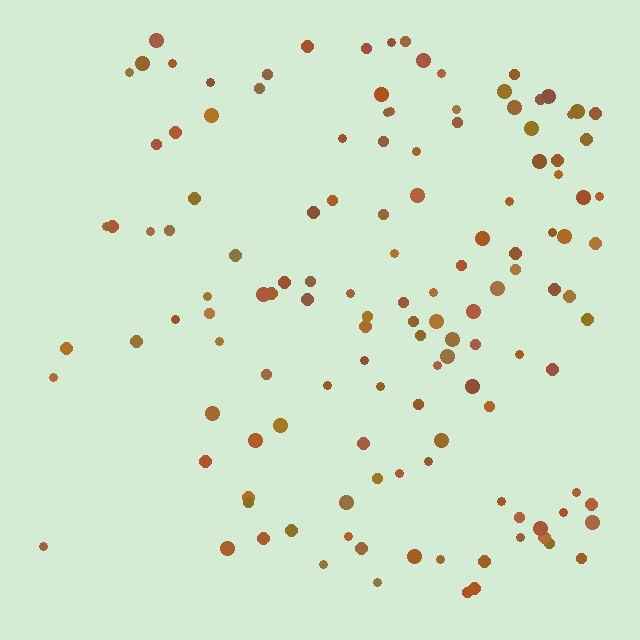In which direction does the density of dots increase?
From left to right, with the right side densest.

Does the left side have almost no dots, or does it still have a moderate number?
Still a moderate number, just noticeably fewer than the right.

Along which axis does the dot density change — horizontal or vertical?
Horizontal.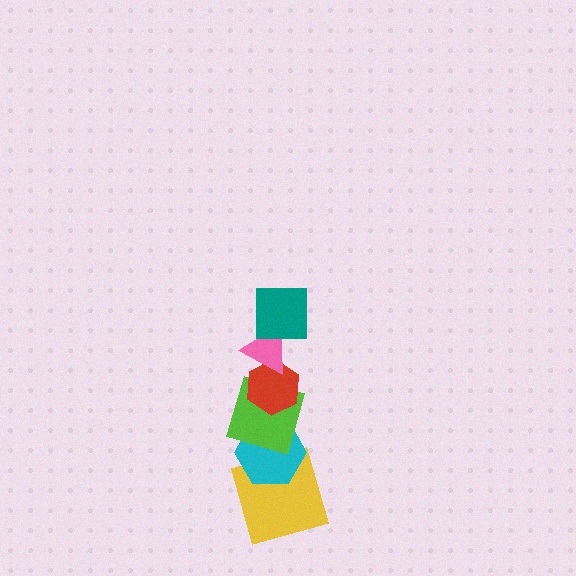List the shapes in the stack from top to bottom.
From top to bottom: the teal square, the pink triangle, the red hexagon, the lime square, the cyan hexagon, the yellow square.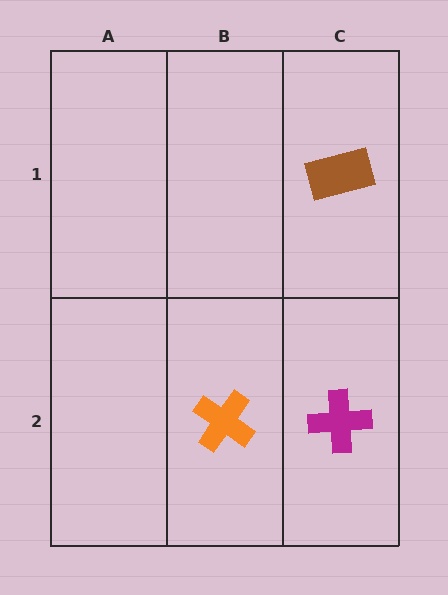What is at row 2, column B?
An orange cross.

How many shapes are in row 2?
2 shapes.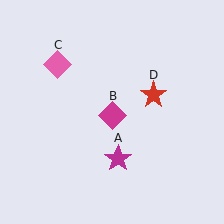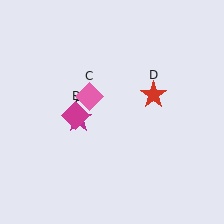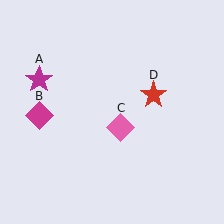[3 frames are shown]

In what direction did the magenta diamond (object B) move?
The magenta diamond (object B) moved left.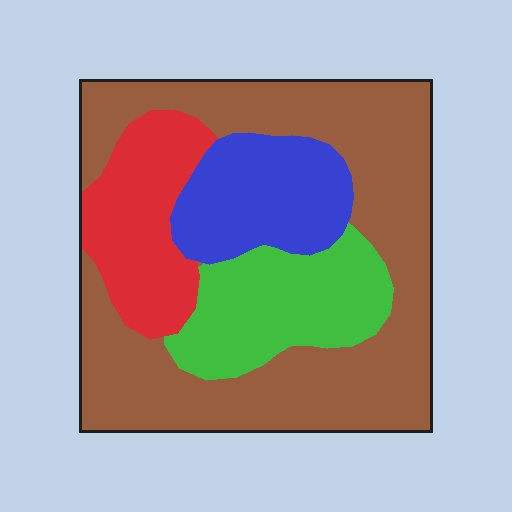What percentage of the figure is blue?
Blue covers around 15% of the figure.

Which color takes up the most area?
Brown, at roughly 50%.